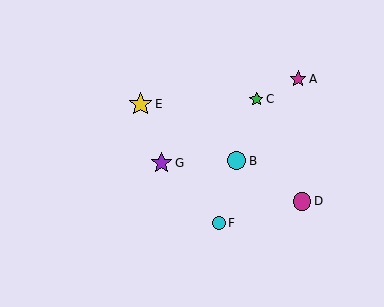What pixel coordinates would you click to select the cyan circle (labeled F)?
Click at (219, 223) to select the cyan circle F.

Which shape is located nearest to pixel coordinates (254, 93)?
The green star (labeled C) at (256, 99) is nearest to that location.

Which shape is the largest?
The yellow star (labeled E) is the largest.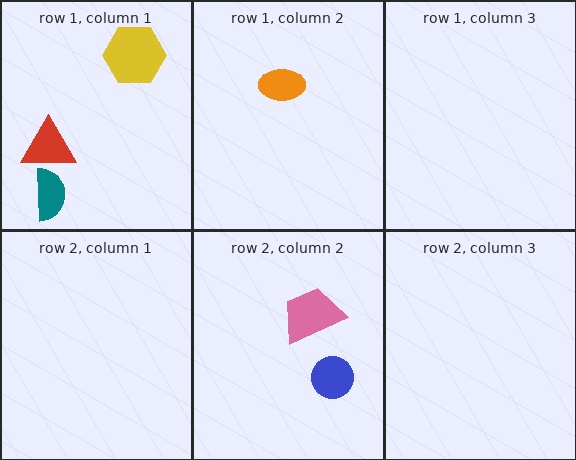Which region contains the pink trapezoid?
The row 2, column 2 region.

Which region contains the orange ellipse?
The row 1, column 2 region.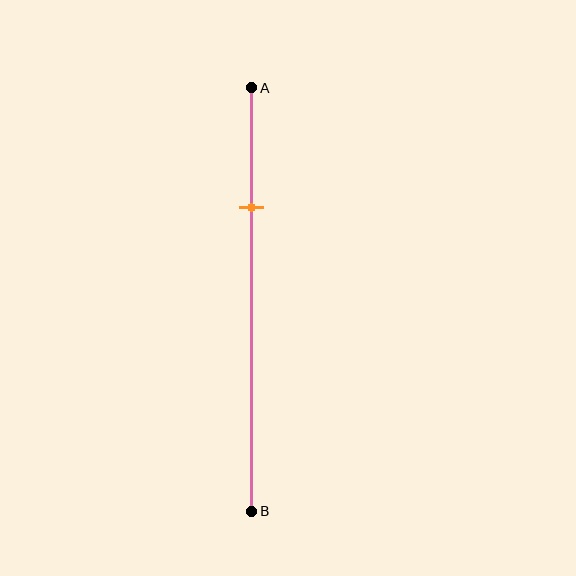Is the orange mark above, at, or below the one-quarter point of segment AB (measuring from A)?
The orange mark is below the one-quarter point of segment AB.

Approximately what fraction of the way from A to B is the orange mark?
The orange mark is approximately 30% of the way from A to B.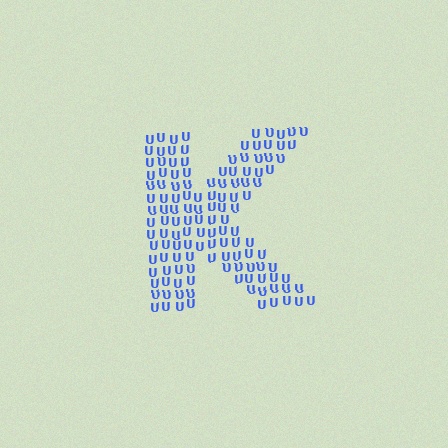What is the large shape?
The large shape is the letter K.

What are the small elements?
The small elements are letter U's.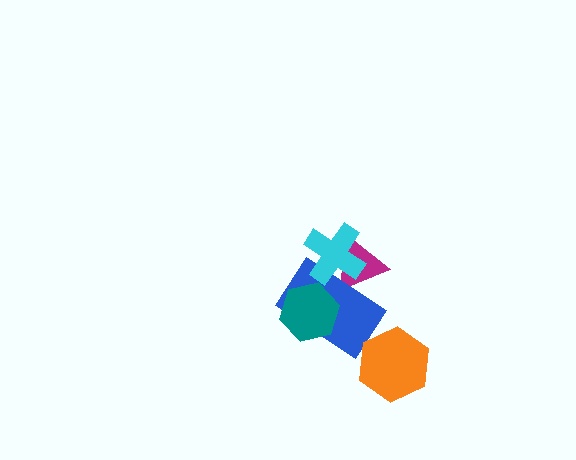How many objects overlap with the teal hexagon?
1 object overlaps with the teal hexagon.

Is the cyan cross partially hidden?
No, no other shape covers it.